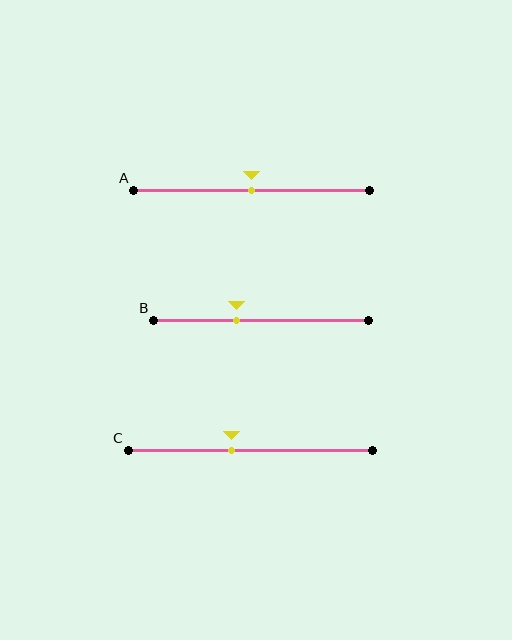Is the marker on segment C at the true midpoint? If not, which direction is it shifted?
No, the marker on segment C is shifted to the left by about 8% of the segment length.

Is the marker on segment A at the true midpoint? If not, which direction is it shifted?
Yes, the marker on segment A is at the true midpoint.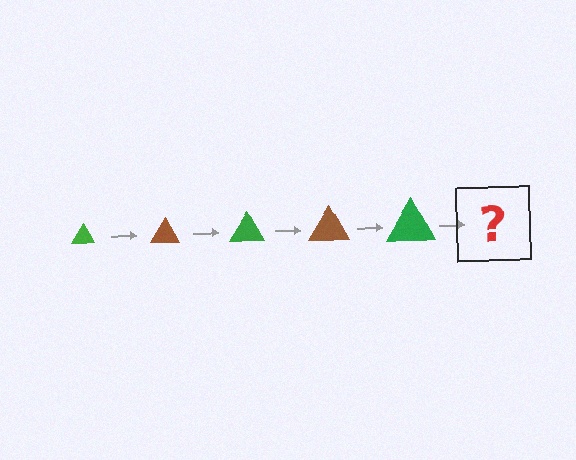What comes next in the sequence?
The next element should be a brown triangle, larger than the previous one.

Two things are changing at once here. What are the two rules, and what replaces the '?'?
The two rules are that the triangle grows larger each step and the color cycles through green and brown. The '?' should be a brown triangle, larger than the previous one.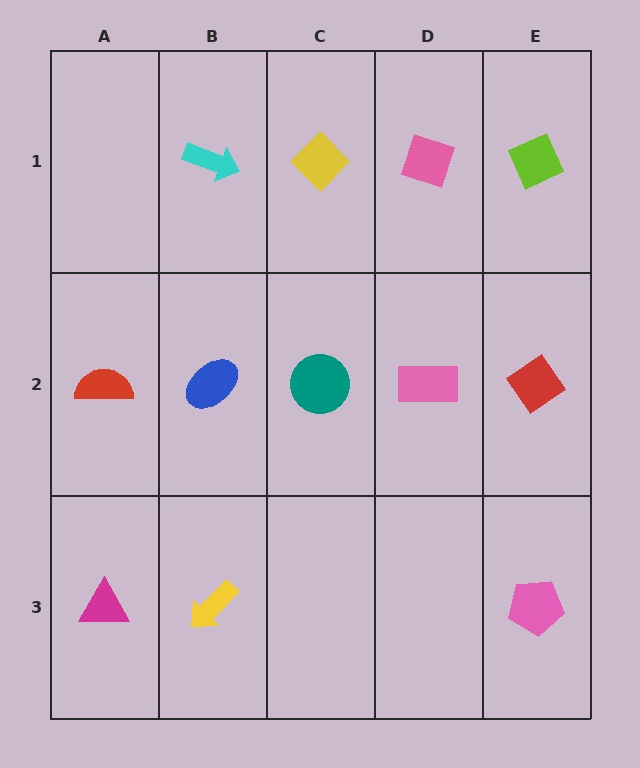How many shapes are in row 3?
3 shapes.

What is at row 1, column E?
A lime diamond.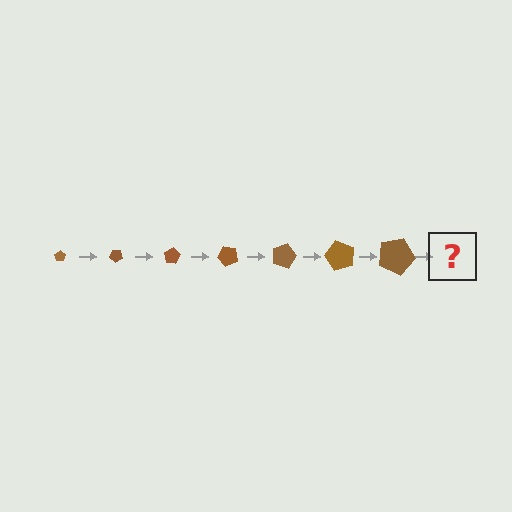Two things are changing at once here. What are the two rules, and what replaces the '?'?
The two rules are that the pentagon grows larger each step and it rotates 40 degrees each step. The '?' should be a pentagon, larger than the previous one and rotated 280 degrees from the start.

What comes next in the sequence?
The next element should be a pentagon, larger than the previous one and rotated 280 degrees from the start.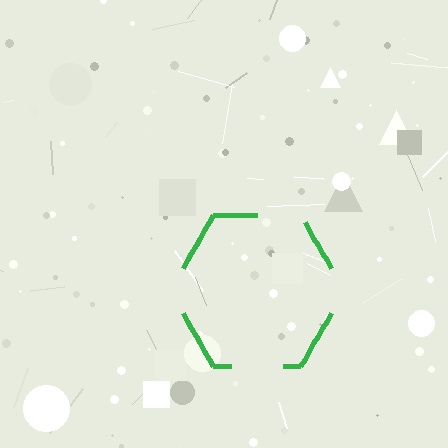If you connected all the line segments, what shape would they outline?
They would outline a hexagon.